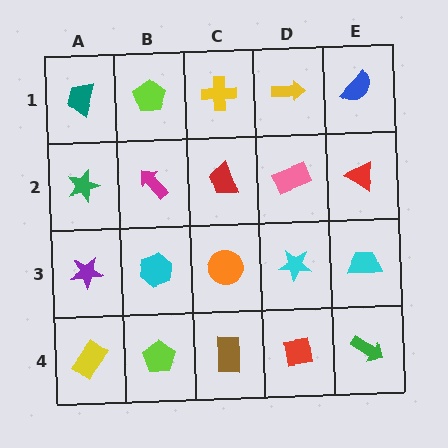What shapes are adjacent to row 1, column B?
A magenta arrow (row 2, column B), a teal trapezoid (row 1, column A), a yellow cross (row 1, column C).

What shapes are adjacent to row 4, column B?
A cyan hexagon (row 3, column B), a yellow rectangle (row 4, column A), a brown rectangle (row 4, column C).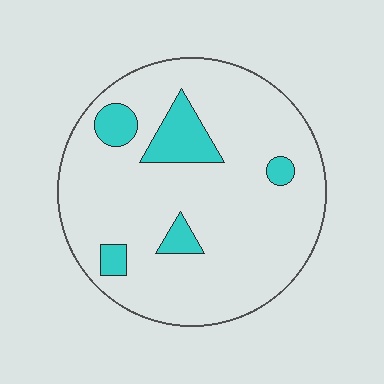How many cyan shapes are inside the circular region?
5.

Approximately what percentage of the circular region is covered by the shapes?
Approximately 15%.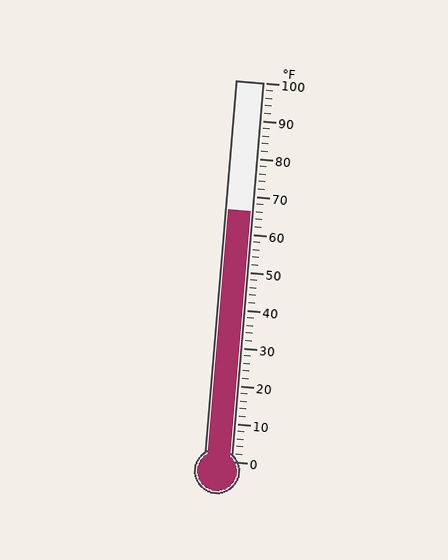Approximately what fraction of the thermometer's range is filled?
The thermometer is filled to approximately 65% of its range.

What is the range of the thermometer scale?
The thermometer scale ranges from 0°F to 100°F.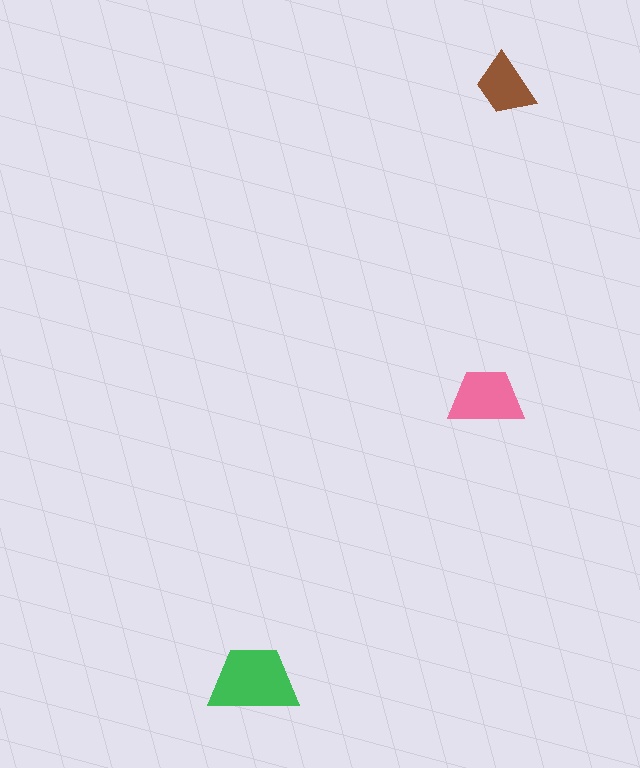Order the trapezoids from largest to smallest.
the green one, the pink one, the brown one.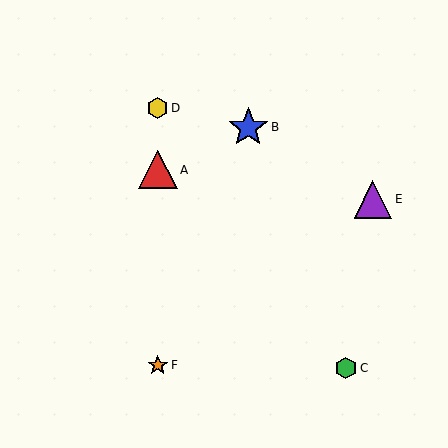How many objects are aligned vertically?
3 objects (A, D, F) are aligned vertically.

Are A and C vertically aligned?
No, A is at x≈158 and C is at x≈346.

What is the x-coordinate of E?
Object E is at x≈373.